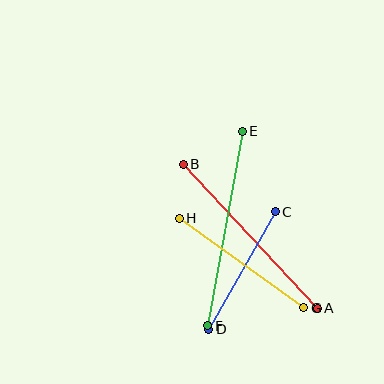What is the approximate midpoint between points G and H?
The midpoint is at approximately (241, 263) pixels.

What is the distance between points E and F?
The distance is approximately 197 pixels.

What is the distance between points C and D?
The distance is approximately 135 pixels.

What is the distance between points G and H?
The distance is approximately 153 pixels.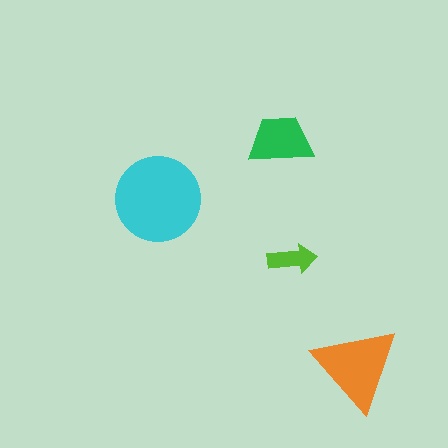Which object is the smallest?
The lime arrow.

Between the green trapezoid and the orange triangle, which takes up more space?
The orange triangle.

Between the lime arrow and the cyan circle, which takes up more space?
The cyan circle.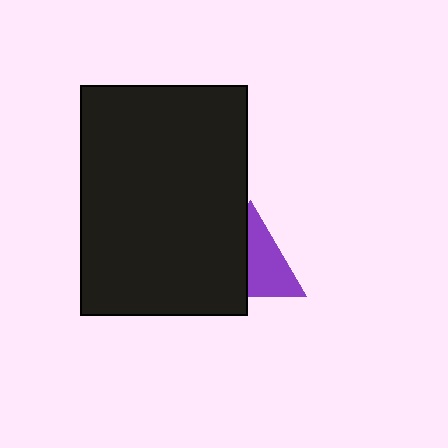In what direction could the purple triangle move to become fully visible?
The purple triangle could move right. That would shift it out from behind the black rectangle entirely.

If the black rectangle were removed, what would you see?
You would see the complete purple triangle.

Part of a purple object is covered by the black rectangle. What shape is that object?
It is a triangle.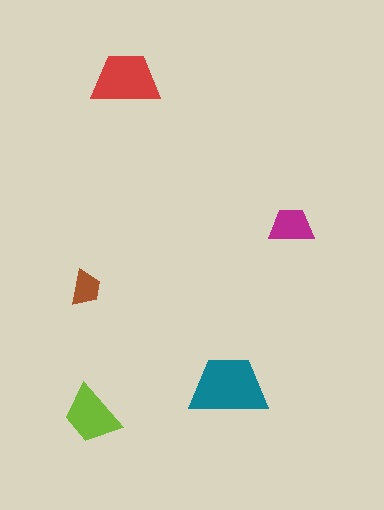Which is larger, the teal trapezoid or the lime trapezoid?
The teal one.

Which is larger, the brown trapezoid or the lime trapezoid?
The lime one.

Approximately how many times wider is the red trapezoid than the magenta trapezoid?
About 1.5 times wider.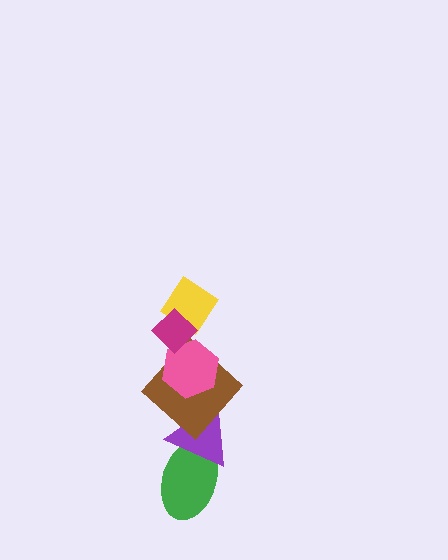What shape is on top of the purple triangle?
The brown diamond is on top of the purple triangle.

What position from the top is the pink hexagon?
The pink hexagon is 3rd from the top.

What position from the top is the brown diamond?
The brown diamond is 4th from the top.